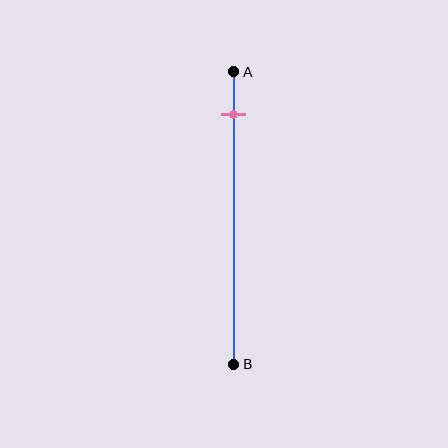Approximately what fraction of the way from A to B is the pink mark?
The pink mark is approximately 15% of the way from A to B.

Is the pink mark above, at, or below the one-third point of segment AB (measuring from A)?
The pink mark is above the one-third point of segment AB.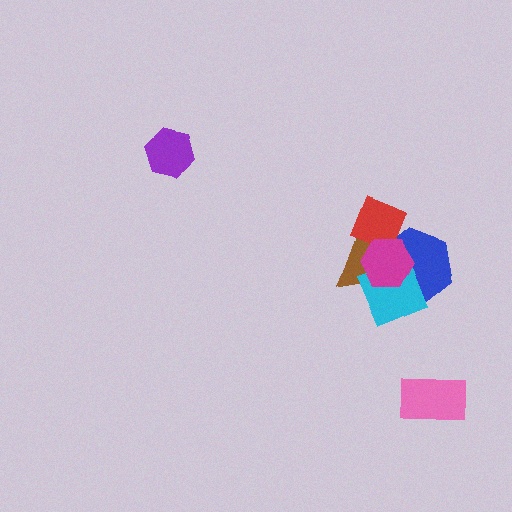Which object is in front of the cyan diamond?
The magenta hexagon is in front of the cyan diamond.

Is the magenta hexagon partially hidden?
No, no other shape covers it.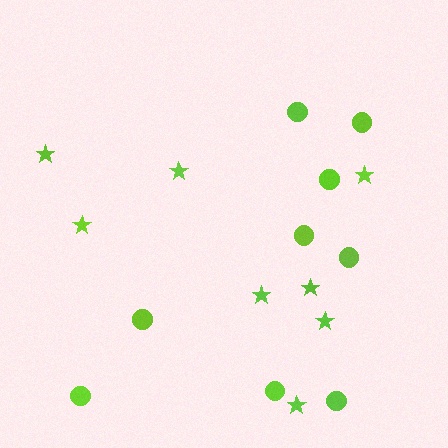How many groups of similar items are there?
There are 2 groups: one group of circles (9) and one group of stars (8).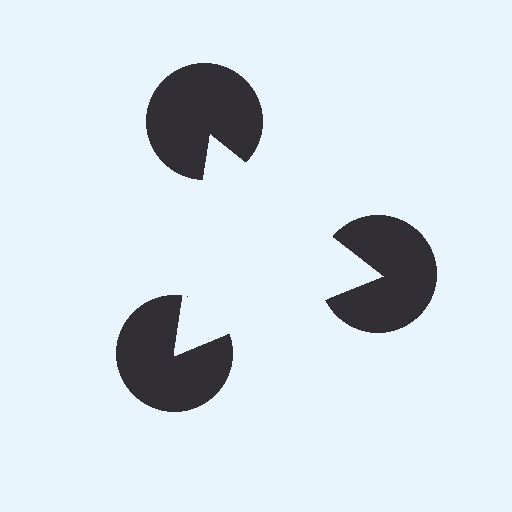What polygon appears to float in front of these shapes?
An illusory triangle — its edges are inferred from the aligned wedge cuts in the pac-man discs, not physically drawn.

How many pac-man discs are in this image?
There are 3 — one at each vertex of the illusory triangle.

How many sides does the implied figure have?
3 sides.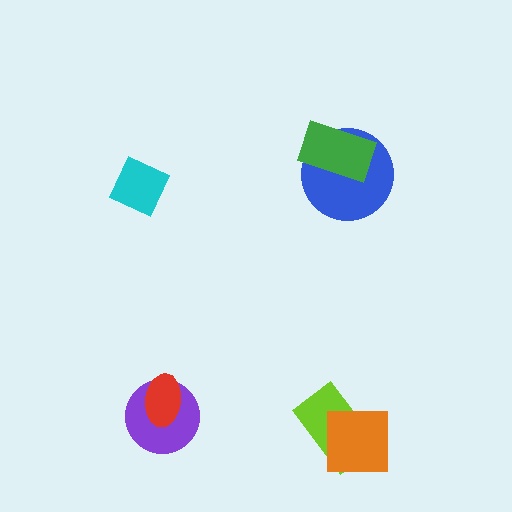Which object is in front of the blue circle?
The green rectangle is in front of the blue circle.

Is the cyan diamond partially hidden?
No, no other shape covers it.